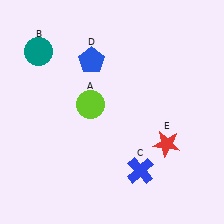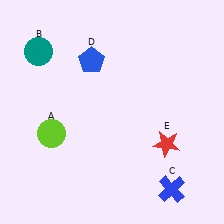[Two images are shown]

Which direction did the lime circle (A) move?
The lime circle (A) moved left.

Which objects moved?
The objects that moved are: the lime circle (A), the blue cross (C).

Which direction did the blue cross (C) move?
The blue cross (C) moved right.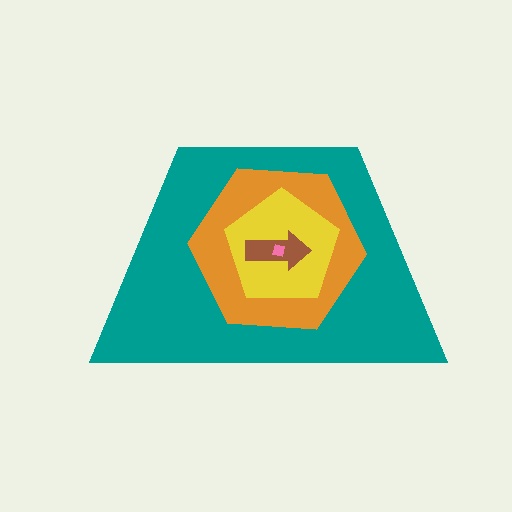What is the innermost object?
The pink square.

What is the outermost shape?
The teal trapezoid.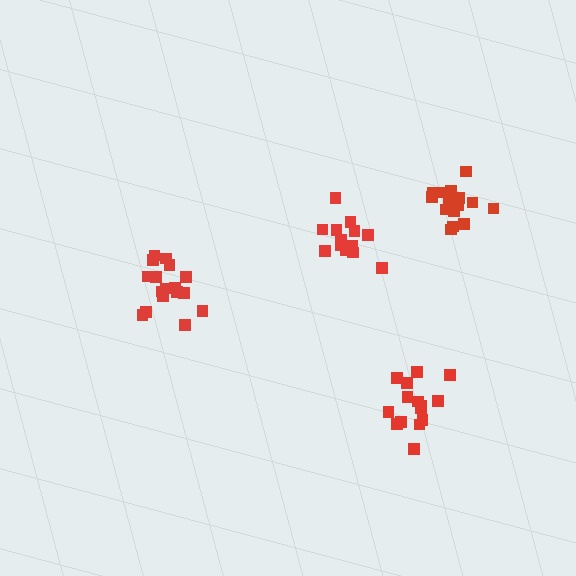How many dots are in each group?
Group 1: 15 dots, Group 2: 17 dots, Group 3: 13 dots, Group 4: 17 dots (62 total).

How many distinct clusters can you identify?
There are 4 distinct clusters.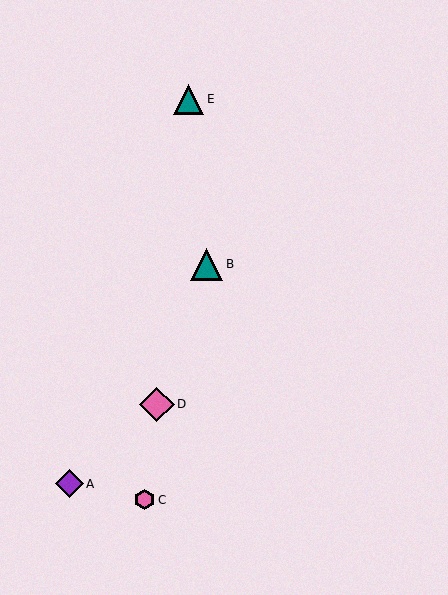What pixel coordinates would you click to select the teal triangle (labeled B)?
Click at (206, 264) to select the teal triangle B.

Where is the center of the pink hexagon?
The center of the pink hexagon is at (144, 500).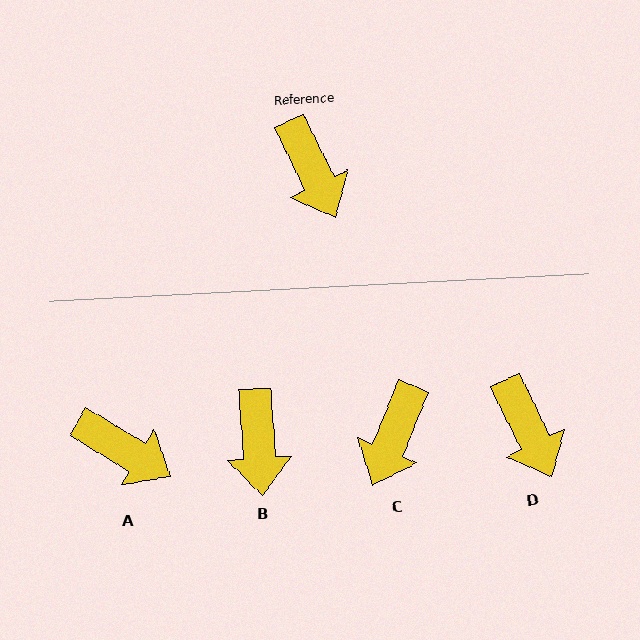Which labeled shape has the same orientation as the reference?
D.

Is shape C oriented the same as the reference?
No, it is off by about 48 degrees.